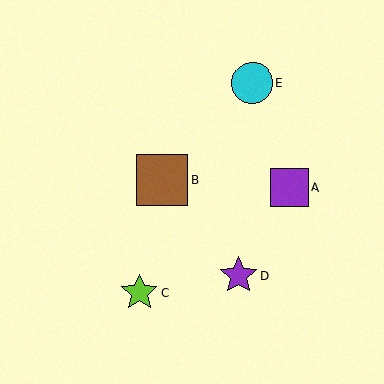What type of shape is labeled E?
Shape E is a cyan circle.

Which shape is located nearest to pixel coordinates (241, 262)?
The purple star (labeled D) at (238, 276) is nearest to that location.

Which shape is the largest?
The brown square (labeled B) is the largest.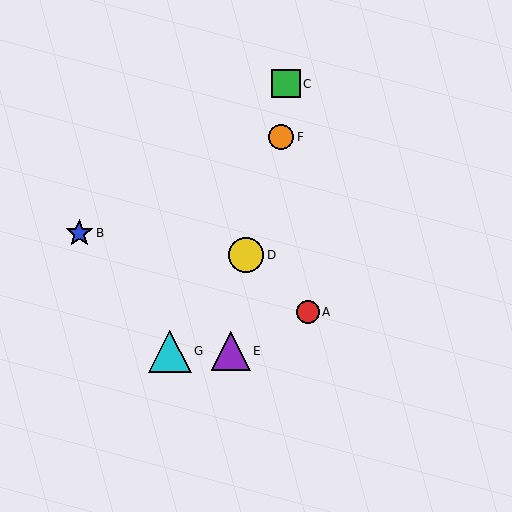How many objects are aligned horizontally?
2 objects (E, G) are aligned horizontally.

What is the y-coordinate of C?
Object C is at y≈84.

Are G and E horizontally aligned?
Yes, both are at y≈351.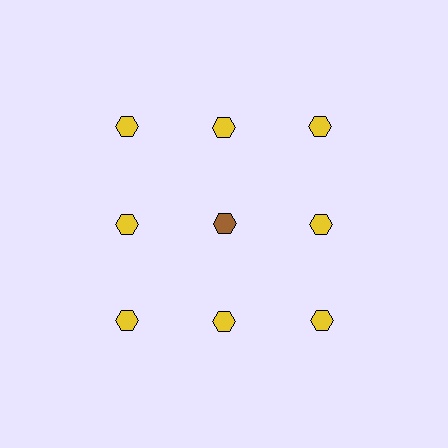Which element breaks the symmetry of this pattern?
The brown hexagon in the second row, second from left column breaks the symmetry. All other shapes are yellow hexagons.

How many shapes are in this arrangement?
There are 9 shapes arranged in a grid pattern.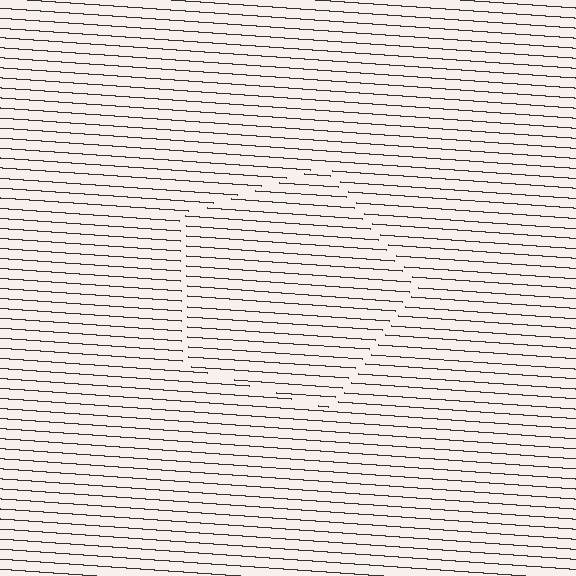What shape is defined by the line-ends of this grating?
An illusory pentagon. The interior of the shape contains the same grating, shifted by half a period — the contour is defined by the phase discontinuity where line-ends from the inner and outer gratings abut.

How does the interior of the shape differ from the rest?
The interior of the shape contains the same grating, shifted by half a period — the contour is defined by the phase discontinuity where line-ends from the inner and outer gratings abut.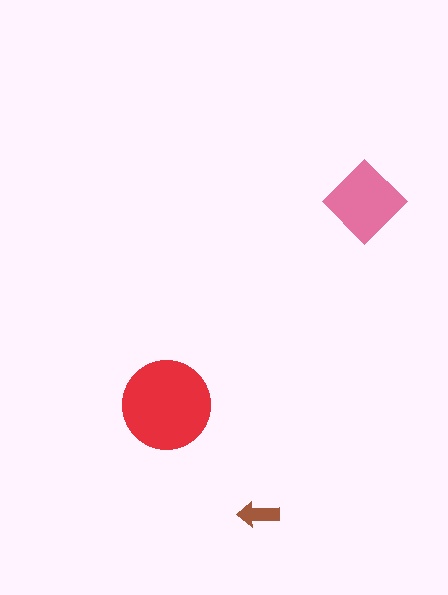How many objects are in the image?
There are 3 objects in the image.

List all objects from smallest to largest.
The brown arrow, the pink diamond, the red circle.